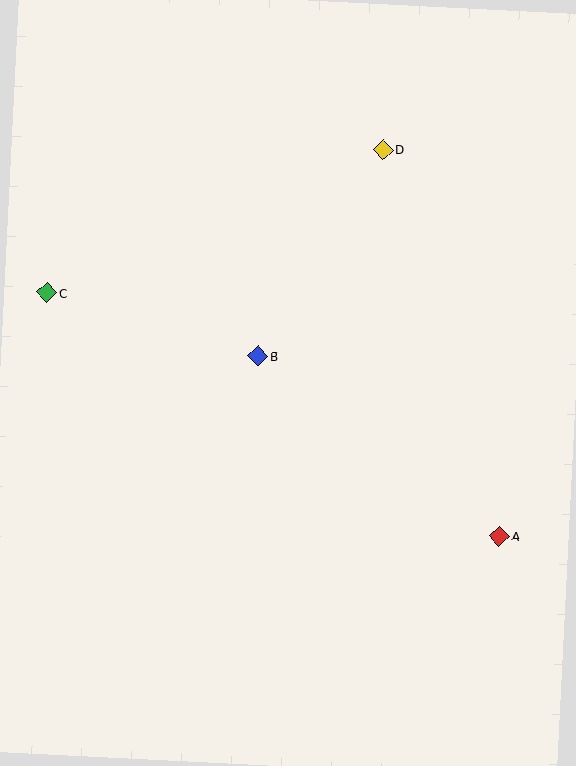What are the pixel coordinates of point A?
Point A is at (499, 536).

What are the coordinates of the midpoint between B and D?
The midpoint between B and D is at (320, 253).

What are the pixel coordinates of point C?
Point C is at (47, 292).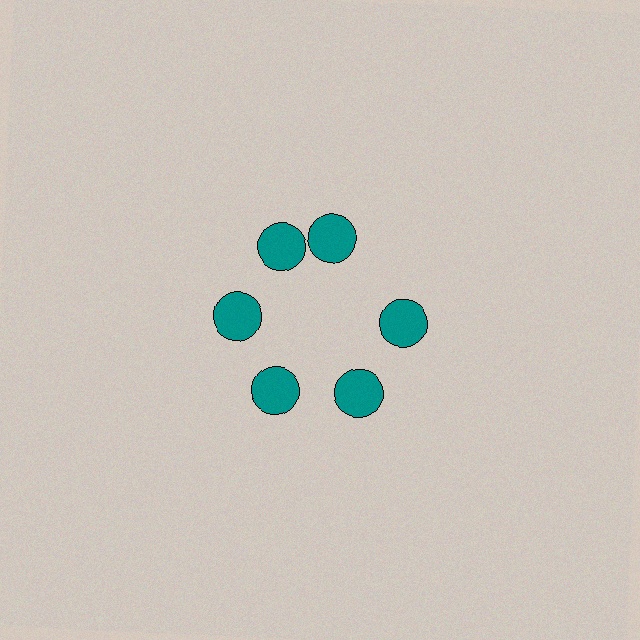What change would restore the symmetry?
The symmetry would be restored by rotating it back into even spacing with its neighbors so that all 6 circles sit at equal angles and equal distance from the center.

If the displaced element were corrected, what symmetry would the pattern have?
It would have 6-fold rotational symmetry — the pattern would map onto itself every 60 degrees.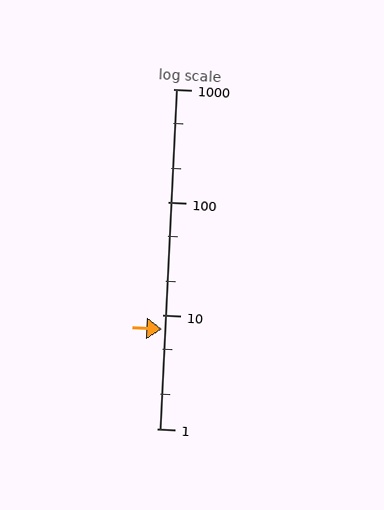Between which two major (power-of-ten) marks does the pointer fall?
The pointer is between 1 and 10.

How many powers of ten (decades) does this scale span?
The scale spans 3 decades, from 1 to 1000.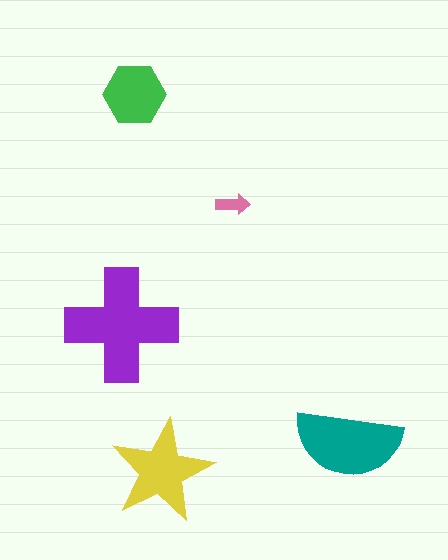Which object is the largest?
The purple cross.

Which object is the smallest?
The pink arrow.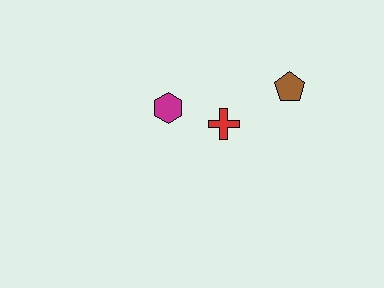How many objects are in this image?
There are 3 objects.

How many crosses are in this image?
There is 1 cross.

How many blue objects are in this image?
There are no blue objects.